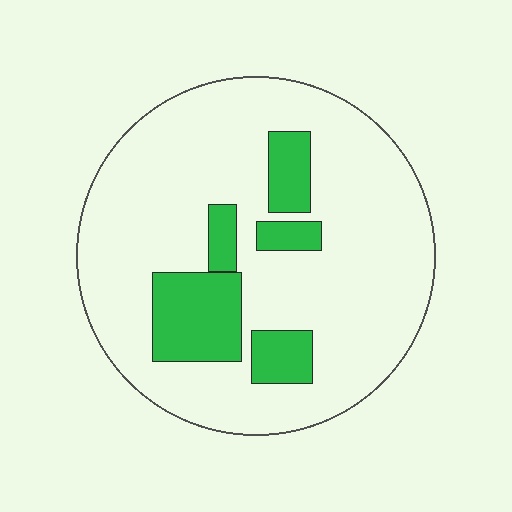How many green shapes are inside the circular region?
5.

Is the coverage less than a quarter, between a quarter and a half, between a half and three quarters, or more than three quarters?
Less than a quarter.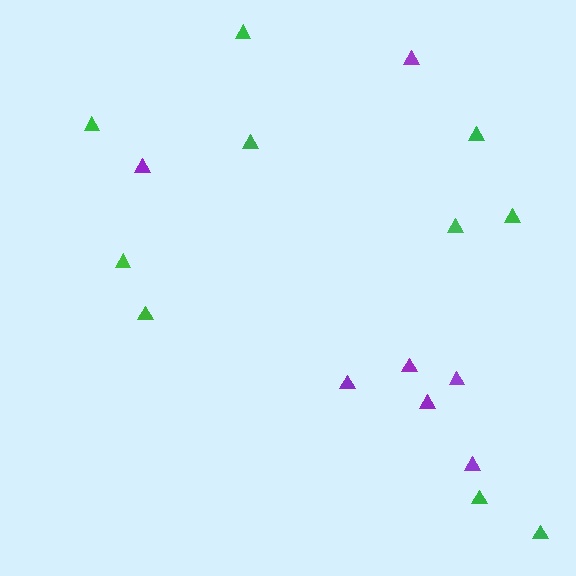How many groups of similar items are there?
There are 2 groups: one group of purple triangles (7) and one group of green triangles (10).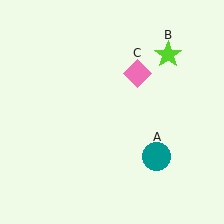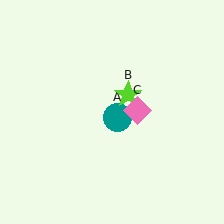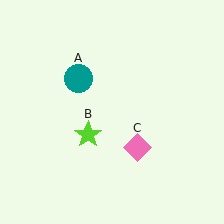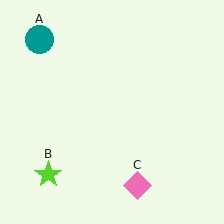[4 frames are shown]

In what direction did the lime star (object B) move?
The lime star (object B) moved down and to the left.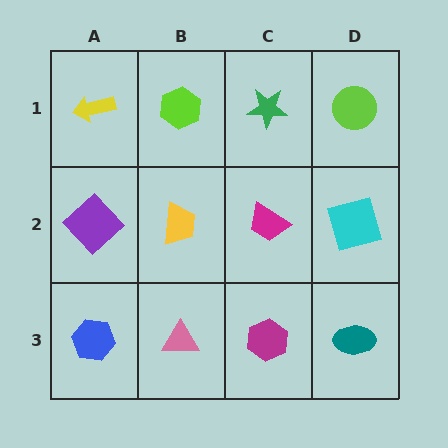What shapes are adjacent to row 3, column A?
A purple diamond (row 2, column A), a pink triangle (row 3, column B).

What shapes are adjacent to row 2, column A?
A yellow arrow (row 1, column A), a blue hexagon (row 3, column A), a yellow trapezoid (row 2, column B).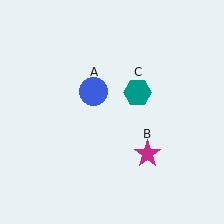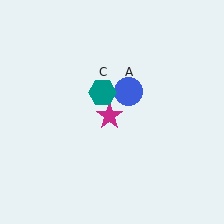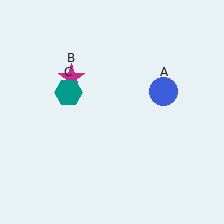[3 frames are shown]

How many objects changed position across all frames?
3 objects changed position: blue circle (object A), magenta star (object B), teal hexagon (object C).